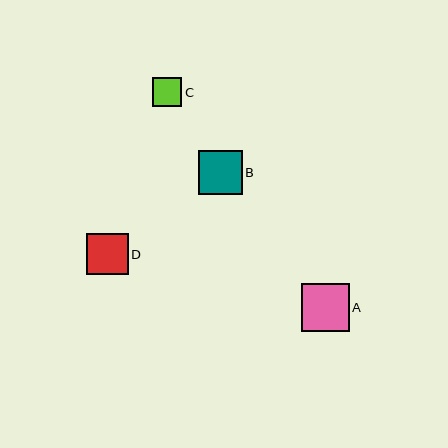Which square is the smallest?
Square C is the smallest with a size of approximately 29 pixels.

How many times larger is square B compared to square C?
Square B is approximately 1.5 times the size of square C.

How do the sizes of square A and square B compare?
Square A and square B are approximately the same size.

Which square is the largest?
Square A is the largest with a size of approximately 48 pixels.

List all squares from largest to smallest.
From largest to smallest: A, B, D, C.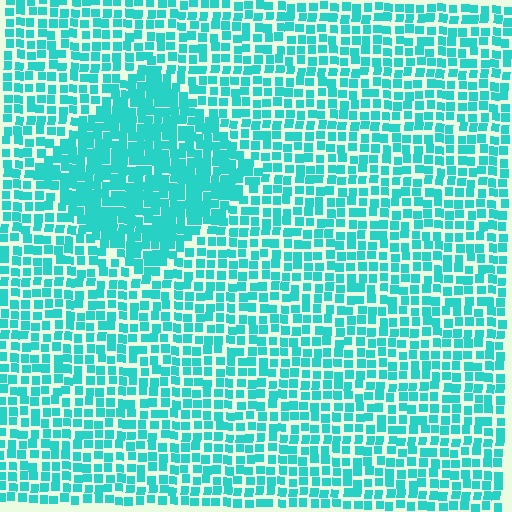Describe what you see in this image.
The image contains small cyan elements arranged at two different densities. A diamond-shaped region is visible where the elements are more densely packed than the surrounding area.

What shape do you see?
I see a diamond.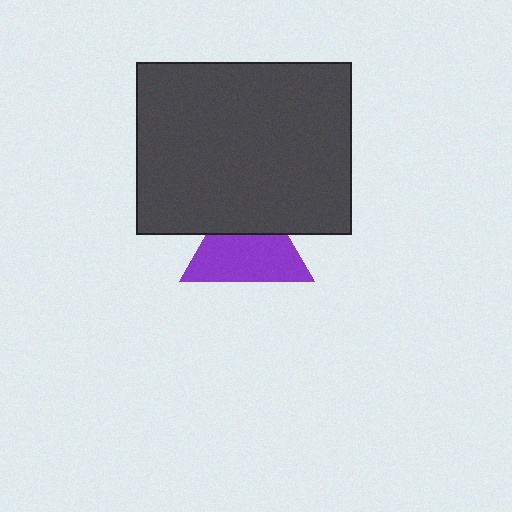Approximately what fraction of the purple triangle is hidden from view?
Roughly 37% of the purple triangle is hidden behind the dark gray rectangle.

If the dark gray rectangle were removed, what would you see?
You would see the complete purple triangle.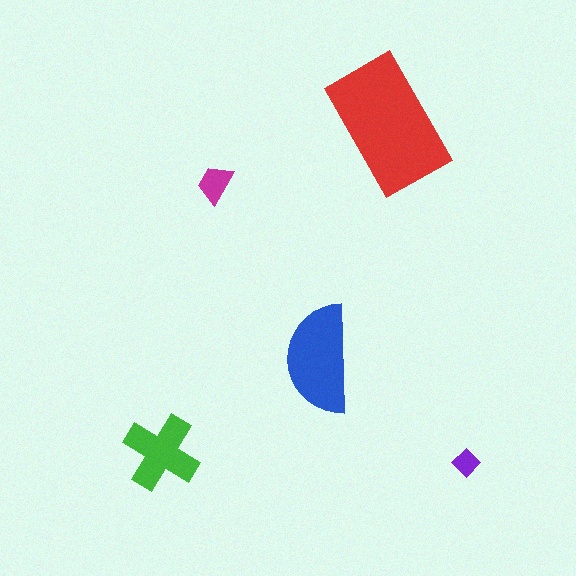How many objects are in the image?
There are 5 objects in the image.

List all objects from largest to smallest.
The red rectangle, the blue semicircle, the green cross, the magenta trapezoid, the purple diamond.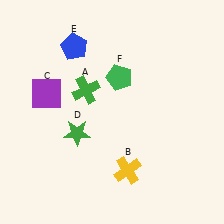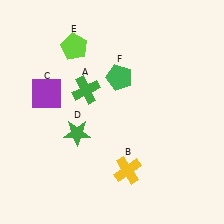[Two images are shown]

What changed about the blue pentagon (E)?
In Image 1, E is blue. In Image 2, it changed to lime.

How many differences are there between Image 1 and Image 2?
There is 1 difference between the two images.